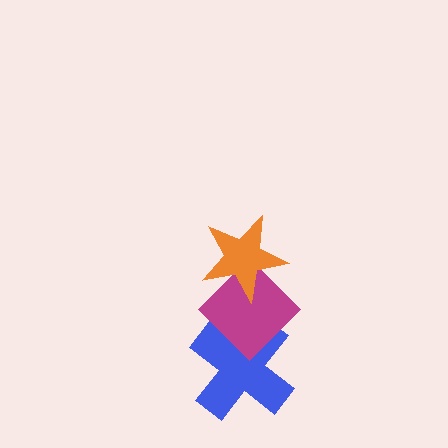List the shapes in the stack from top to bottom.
From top to bottom: the orange star, the magenta diamond, the blue cross.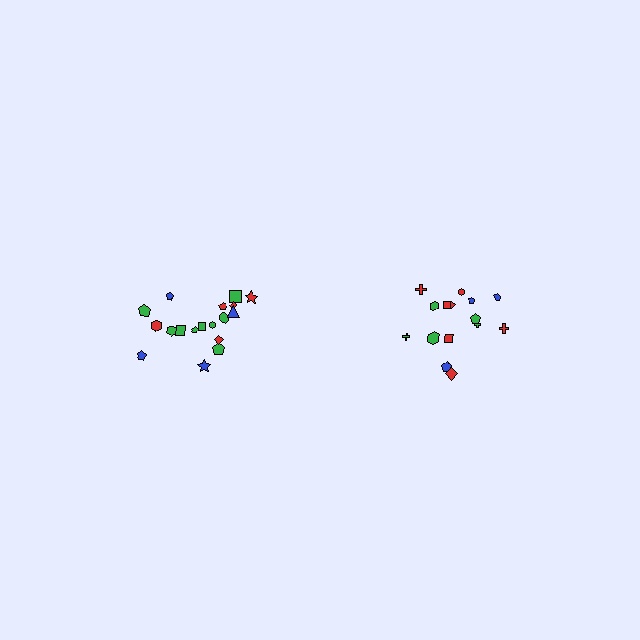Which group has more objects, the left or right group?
The left group.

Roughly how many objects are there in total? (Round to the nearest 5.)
Roughly 35 objects in total.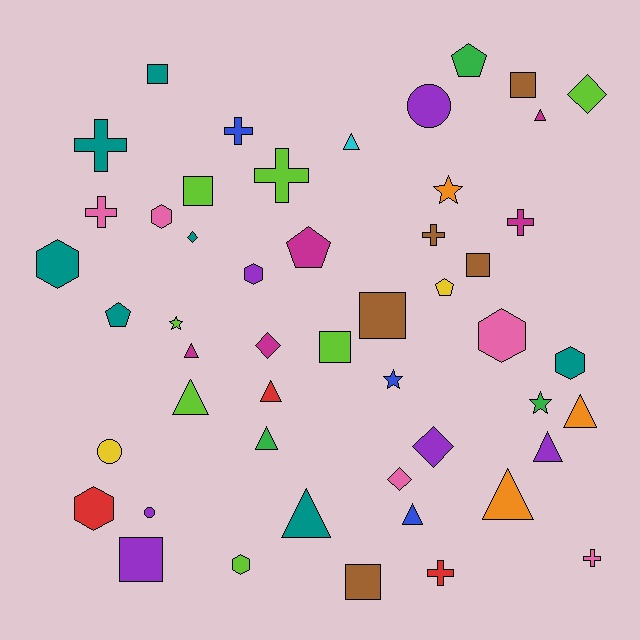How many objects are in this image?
There are 50 objects.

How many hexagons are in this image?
There are 7 hexagons.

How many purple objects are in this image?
There are 6 purple objects.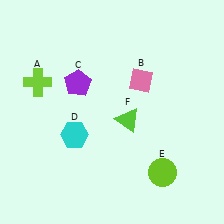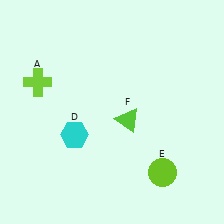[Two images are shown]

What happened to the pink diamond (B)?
The pink diamond (B) was removed in Image 2. It was in the top-right area of Image 1.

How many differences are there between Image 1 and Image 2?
There are 2 differences between the two images.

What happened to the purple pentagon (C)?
The purple pentagon (C) was removed in Image 2. It was in the top-left area of Image 1.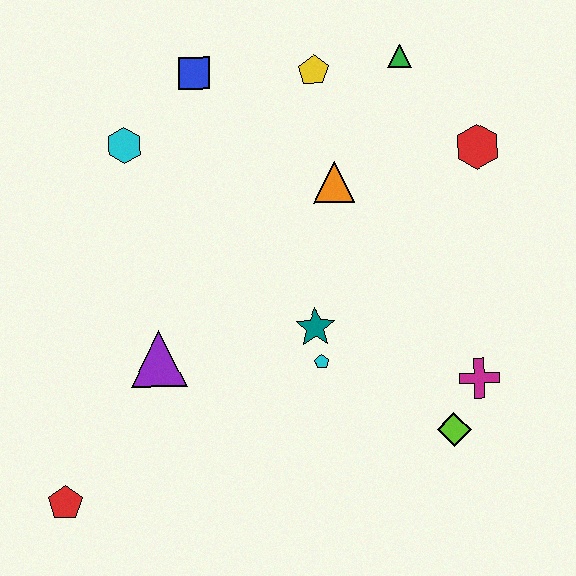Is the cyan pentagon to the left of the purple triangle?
No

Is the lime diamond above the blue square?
No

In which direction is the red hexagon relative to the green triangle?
The red hexagon is below the green triangle.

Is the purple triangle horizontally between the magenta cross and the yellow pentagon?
No